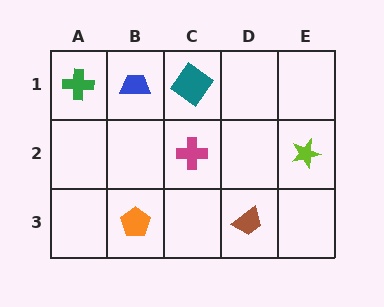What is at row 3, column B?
An orange pentagon.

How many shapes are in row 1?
3 shapes.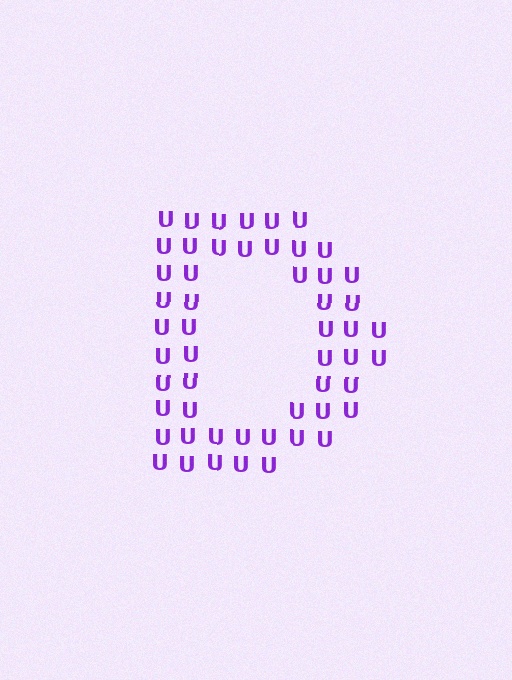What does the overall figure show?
The overall figure shows the letter D.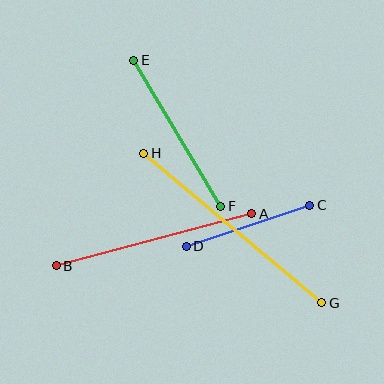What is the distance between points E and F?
The distance is approximately 170 pixels.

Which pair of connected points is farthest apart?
Points G and H are farthest apart.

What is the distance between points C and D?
The distance is approximately 130 pixels.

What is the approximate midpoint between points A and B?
The midpoint is at approximately (154, 240) pixels.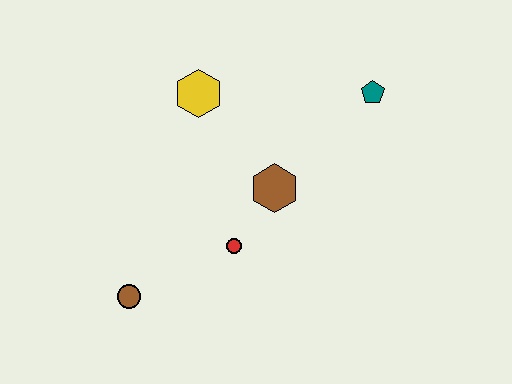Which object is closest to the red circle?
The brown hexagon is closest to the red circle.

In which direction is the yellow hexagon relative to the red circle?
The yellow hexagon is above the red circle.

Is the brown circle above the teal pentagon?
No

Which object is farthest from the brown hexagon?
The brown circle is farthest from the brown hexagon.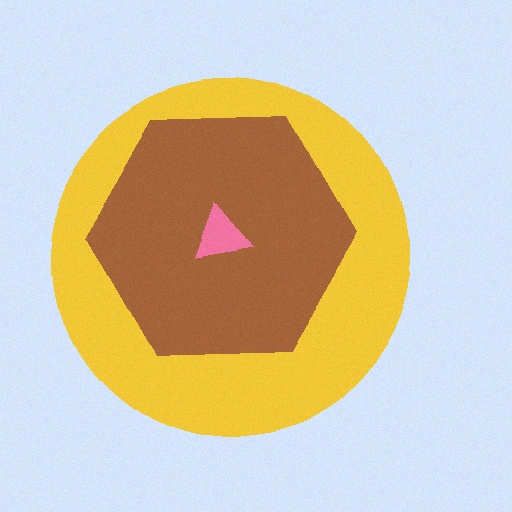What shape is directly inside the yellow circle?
The brown hexagon.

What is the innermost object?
The pink triangle.